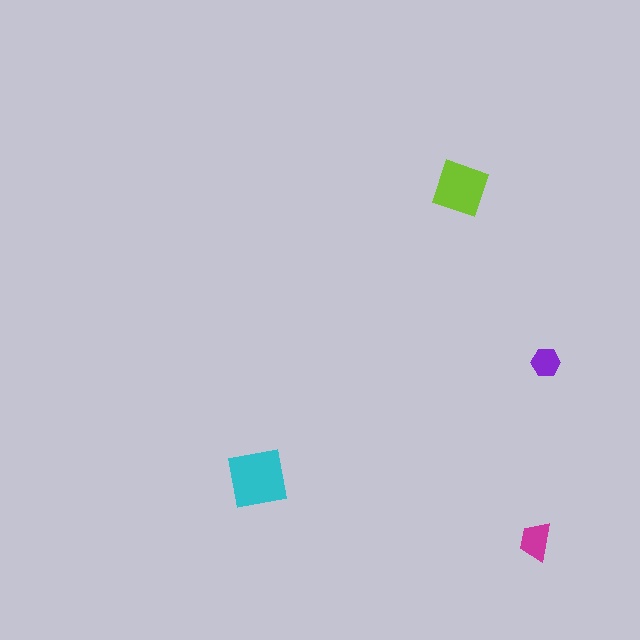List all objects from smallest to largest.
The purple hexagon, the magenta trapezoid, the lime diamond, the cyan square.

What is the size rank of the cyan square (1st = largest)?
1st.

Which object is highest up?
The lime diamond is topmost.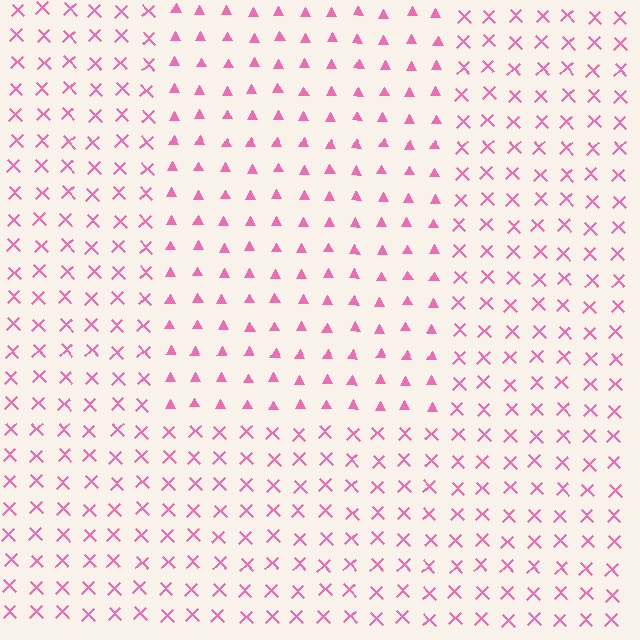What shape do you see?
I see a rectangle.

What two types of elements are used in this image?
The image uses triangles inside the rectangle region and X marks outside it.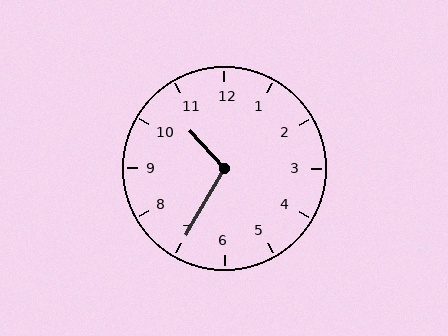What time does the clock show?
10:35.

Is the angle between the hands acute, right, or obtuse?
It is obtuse.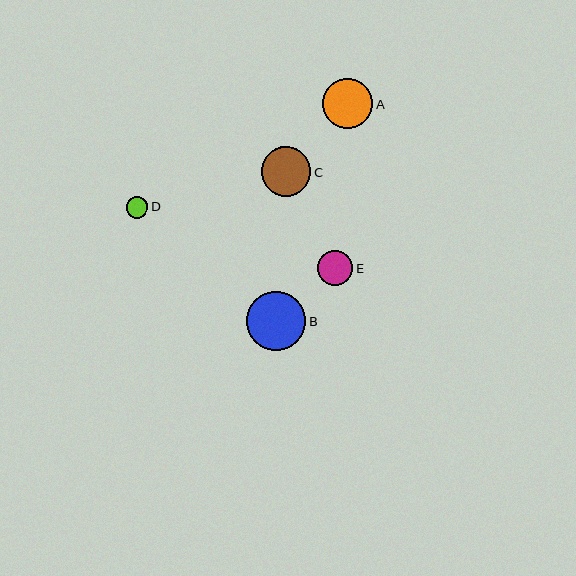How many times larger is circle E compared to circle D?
Circle E is approximately 1.6 times the size of circle D.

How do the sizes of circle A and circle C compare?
Circle A and circle C are approximately the same size.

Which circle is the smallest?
Circle D is the smallest with a size of approximately 22 pixels.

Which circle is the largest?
Circle B is the largest with a size of approximately 59 pixels.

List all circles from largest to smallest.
From largest to smallest: B, A, C, E, D.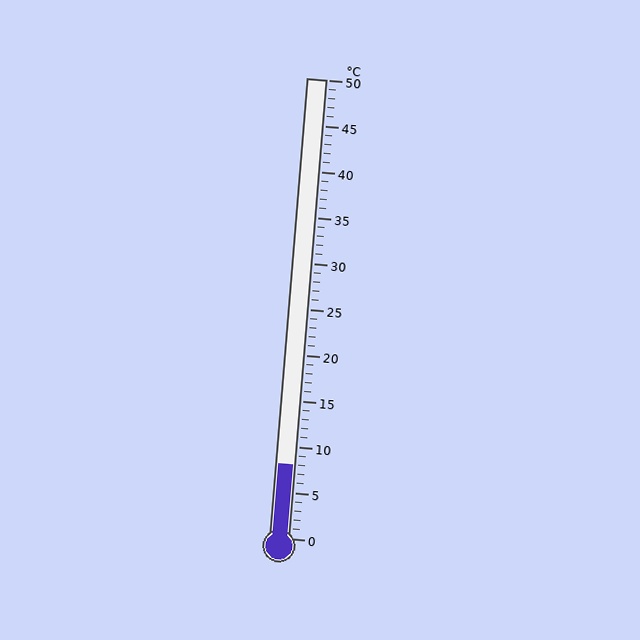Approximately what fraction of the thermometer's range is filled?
The thermometer is filled to approximately 15% of its range.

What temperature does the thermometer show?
The thermometer shows approximately 8°C.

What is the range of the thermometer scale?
The thermometer scale ranges from 0°C to 50°C.